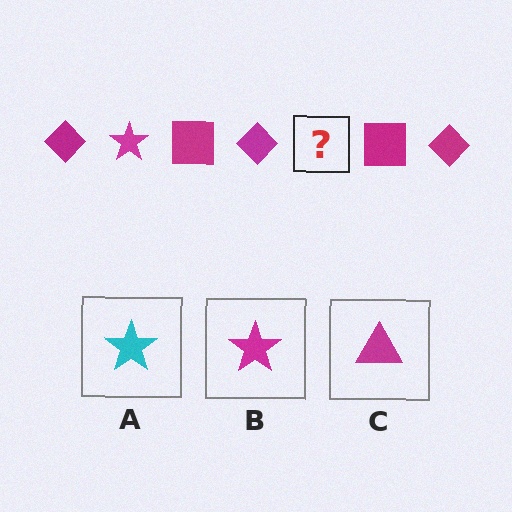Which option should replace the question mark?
Option B.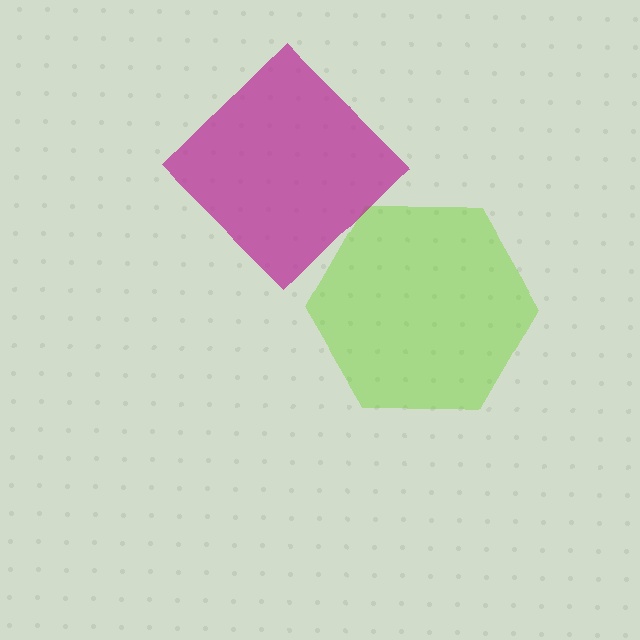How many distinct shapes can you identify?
There are 2 distinct shapes: a lime hexagon, a magenta diamond.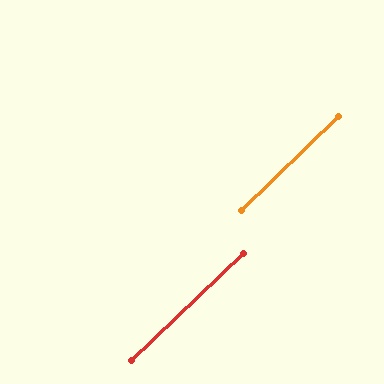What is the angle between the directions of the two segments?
Approximately 1 degree.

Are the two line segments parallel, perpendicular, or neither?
Parallel — their directions differ by only 0.6°.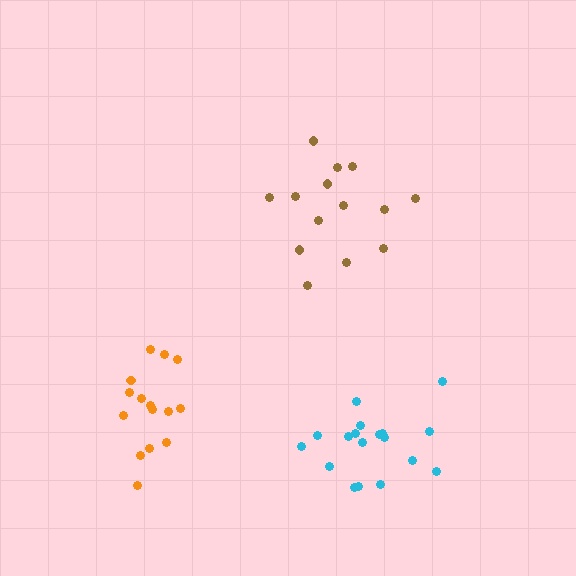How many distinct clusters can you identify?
There are 3 distinct clusters.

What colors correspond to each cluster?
The clusters are colored: brown, cyan, orange.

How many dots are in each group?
Group 1: 14 dots, Group 2: 18 dots, Group 3: 15 dots (47 total).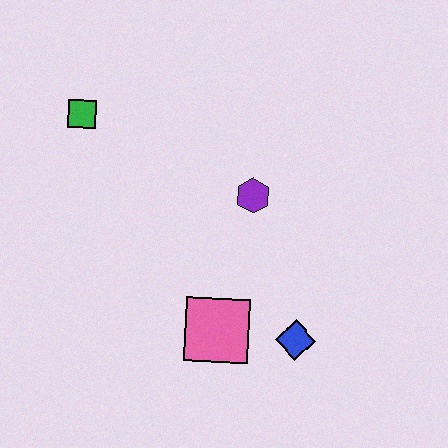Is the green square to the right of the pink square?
No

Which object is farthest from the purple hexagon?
The green square is farthest from the purple hexagon.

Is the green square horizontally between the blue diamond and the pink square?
No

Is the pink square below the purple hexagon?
Yes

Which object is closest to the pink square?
The blue diamond is closest to the pink square.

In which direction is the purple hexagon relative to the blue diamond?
The purple hexagon is above the blue diamond.